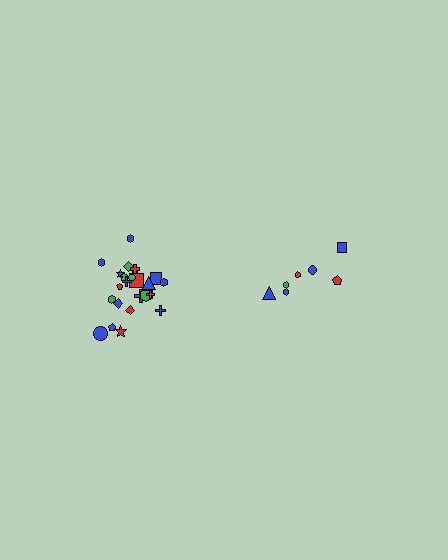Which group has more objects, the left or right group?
The left group.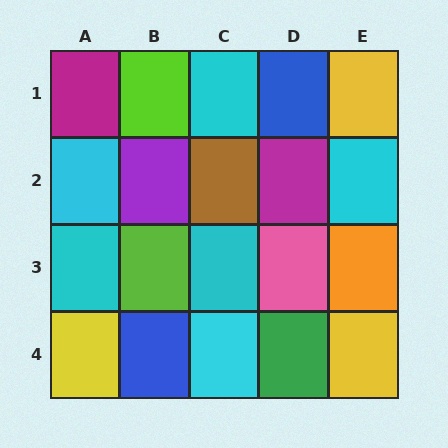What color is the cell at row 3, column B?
Lime.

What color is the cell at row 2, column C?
Brown.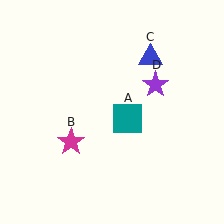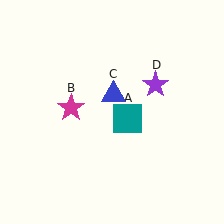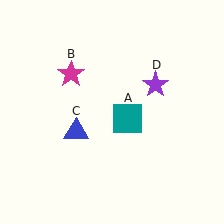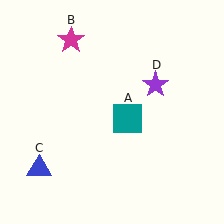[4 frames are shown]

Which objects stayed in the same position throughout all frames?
Teal square (object A) and purple star (object D) remained stationary.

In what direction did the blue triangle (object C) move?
The blue triangle (object C) moved down and to the left.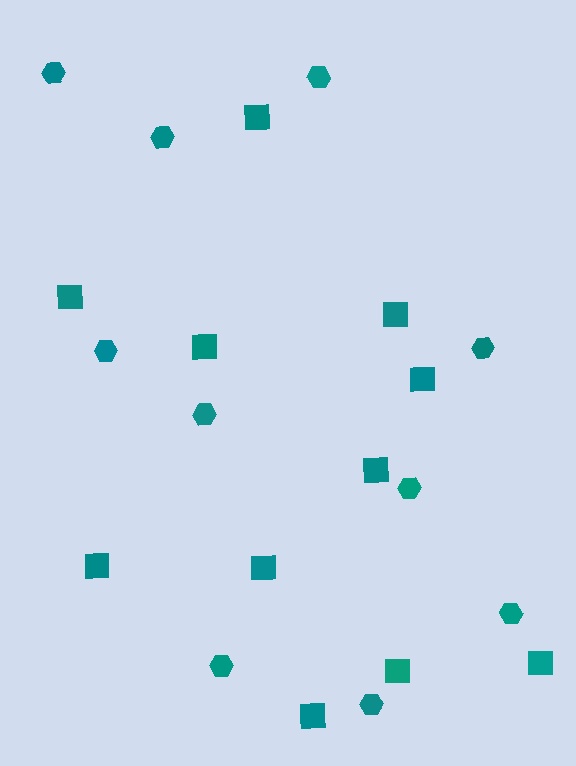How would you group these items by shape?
There are 2 groups: one group of hexagons (10) and one group of squares (11).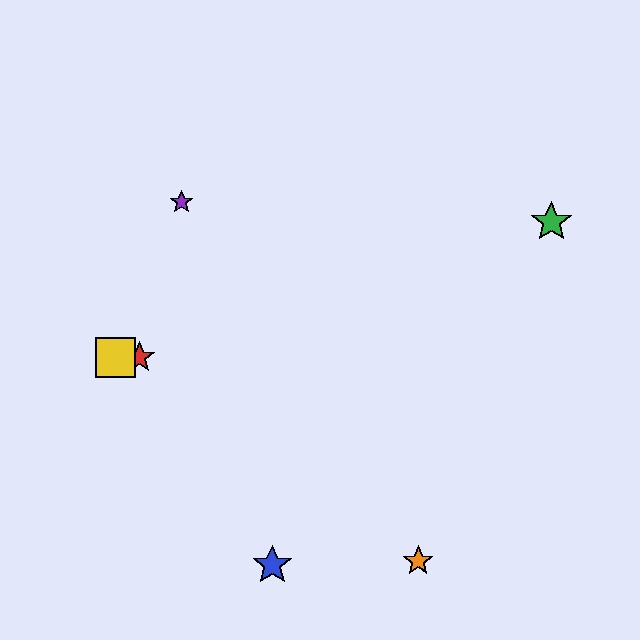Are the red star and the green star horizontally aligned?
No, the red star is at y≈357 and the green star is at y≈222.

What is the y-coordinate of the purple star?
The purple star is at y≈202.